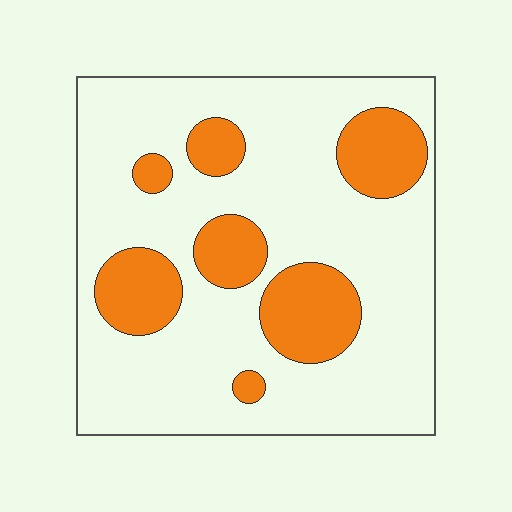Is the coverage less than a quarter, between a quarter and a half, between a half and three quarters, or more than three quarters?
Less than a quarter.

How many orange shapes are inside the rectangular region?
7.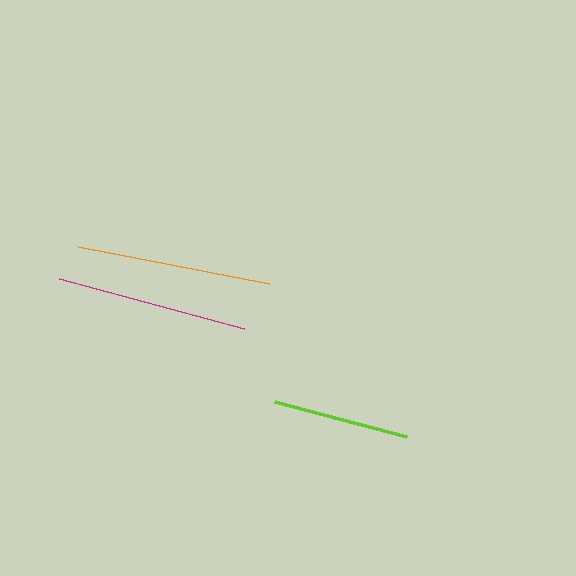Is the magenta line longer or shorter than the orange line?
The orange line is longer than the magenta line.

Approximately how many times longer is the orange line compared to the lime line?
The orange line is approximately 1.4 times the length of the lime line.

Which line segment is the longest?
The orange line is the longest at approximately 195 pixels.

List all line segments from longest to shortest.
From longest to shortest: orange, magenta, lime.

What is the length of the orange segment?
The orange segment is approximately 195 pixels long.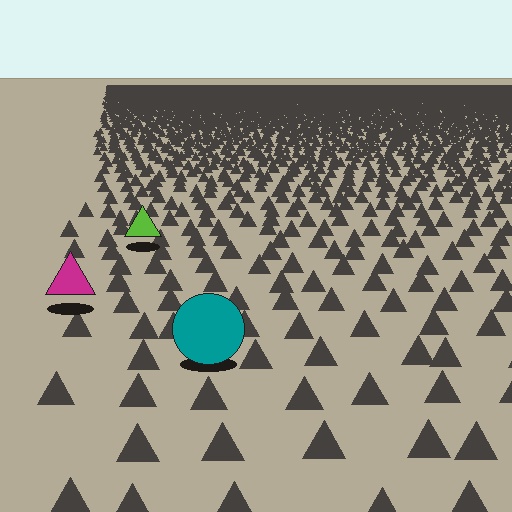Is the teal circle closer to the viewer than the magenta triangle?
Yes. The teal circle is closer — you can tell from the texture gradient: the ground texture is coarser near it.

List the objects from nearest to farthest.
From nearest to farthest: the teal circle, the magenta triangle, the lime triangle.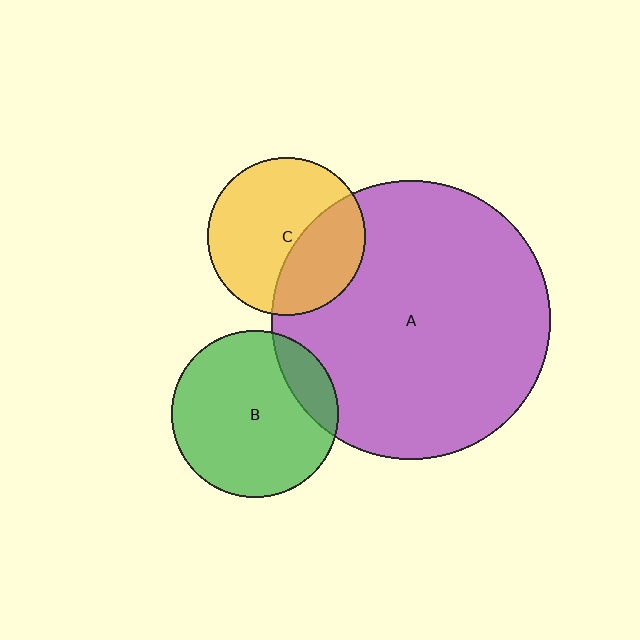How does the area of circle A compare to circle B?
Approximately 2.8 times.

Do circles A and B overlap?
Yes.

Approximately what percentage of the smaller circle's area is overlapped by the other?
Approximately 15%.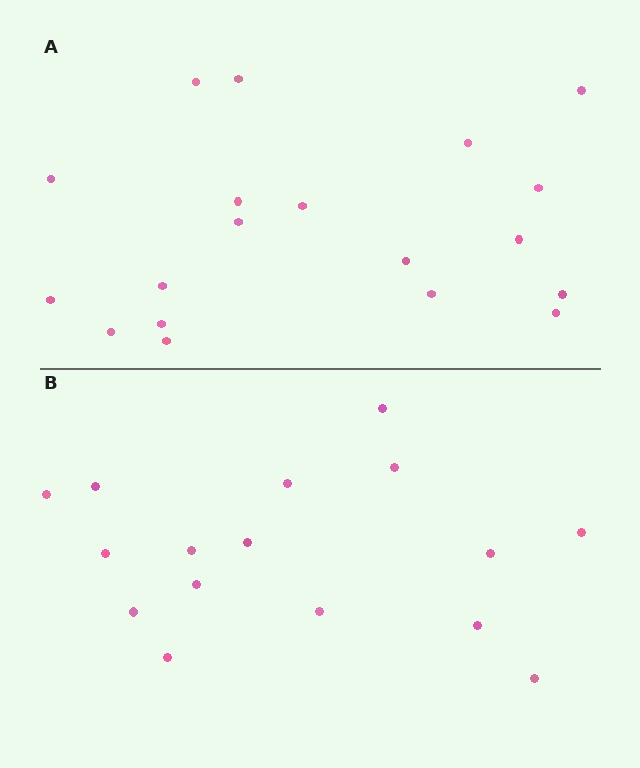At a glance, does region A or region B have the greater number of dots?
Region A (the top region) has more dots.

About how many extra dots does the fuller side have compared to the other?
Region A has just a few more — roughly 2 or 3 more dots than region B.